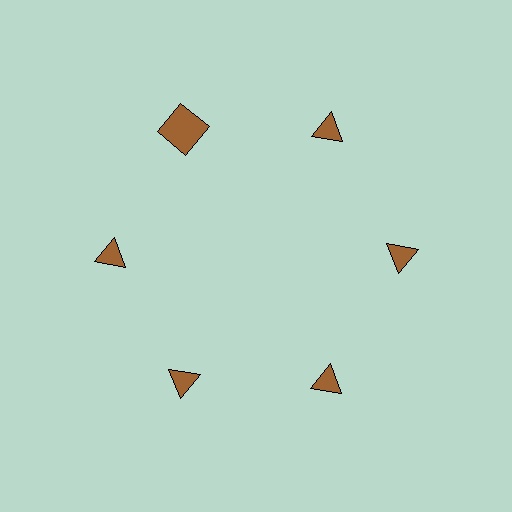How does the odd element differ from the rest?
It has a different shape: square instead of triangle.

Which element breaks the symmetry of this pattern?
The brown square at roughly the 11 o'clock position breaks the symmetry. All other shapes are brown triangles.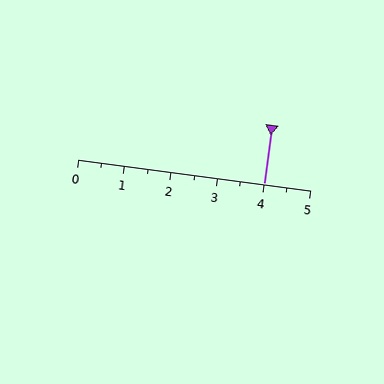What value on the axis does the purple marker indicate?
The marker indicates approximately 4.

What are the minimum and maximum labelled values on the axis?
The axis runs from 0 to 5.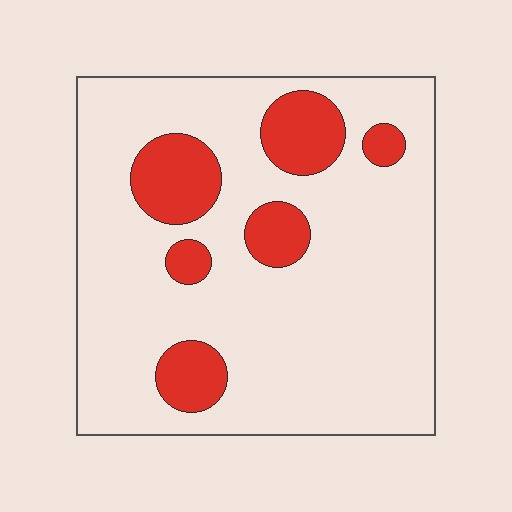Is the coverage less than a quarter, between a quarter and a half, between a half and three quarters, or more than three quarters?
Less than a quarter.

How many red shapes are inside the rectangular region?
6.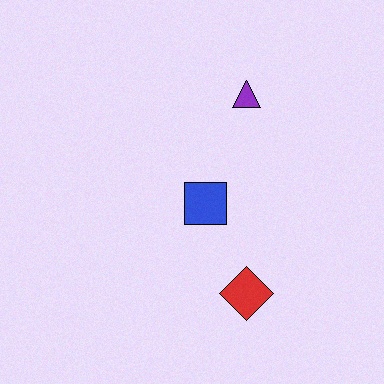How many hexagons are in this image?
There are no hexagons.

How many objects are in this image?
There are 3 objects.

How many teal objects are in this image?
There are no teal objects.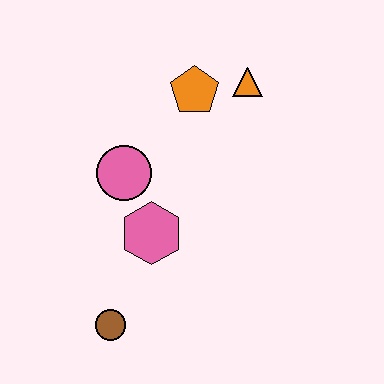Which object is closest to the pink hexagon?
The pink circle is closest to the pink hexagon.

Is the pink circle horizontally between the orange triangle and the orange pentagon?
No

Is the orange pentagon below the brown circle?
No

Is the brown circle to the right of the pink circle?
No